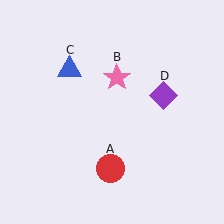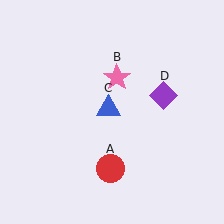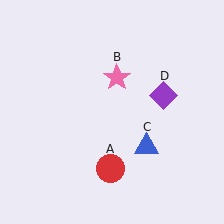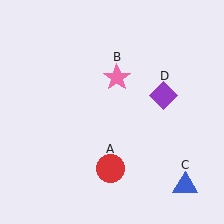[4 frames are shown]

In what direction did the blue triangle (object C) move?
The blue triangle (object C) moved down and to the right.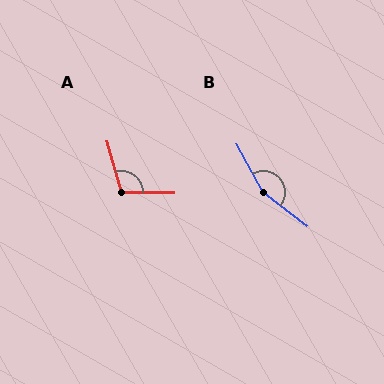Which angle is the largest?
B, at approximately 156 degrees.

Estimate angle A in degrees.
Approximately 106 degrees.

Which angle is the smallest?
A, at approximately 106 degrees.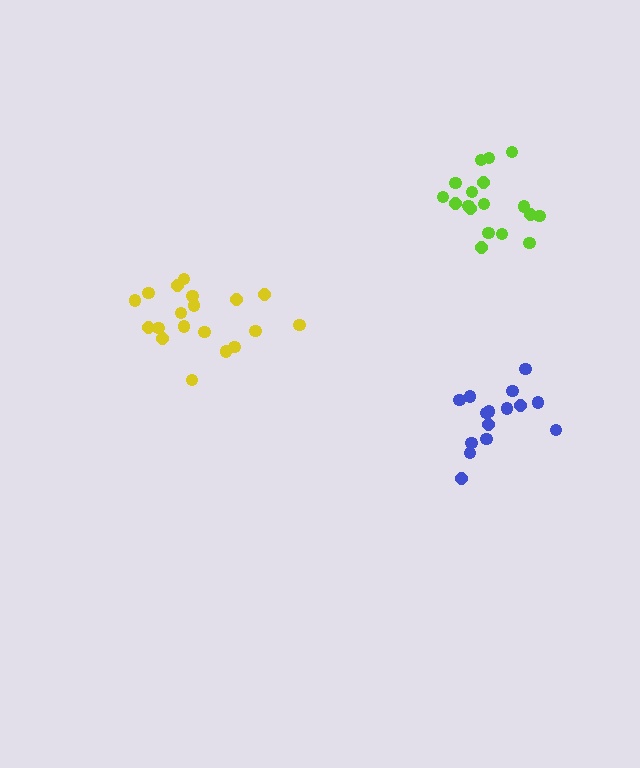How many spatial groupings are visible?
There are 3 spatial groupings.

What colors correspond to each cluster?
The clusters are colored: blue, yellow, lime.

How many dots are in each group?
Group 1: 15 dots, Group 2: 19 dots, Group 3: 18 dots (52 total).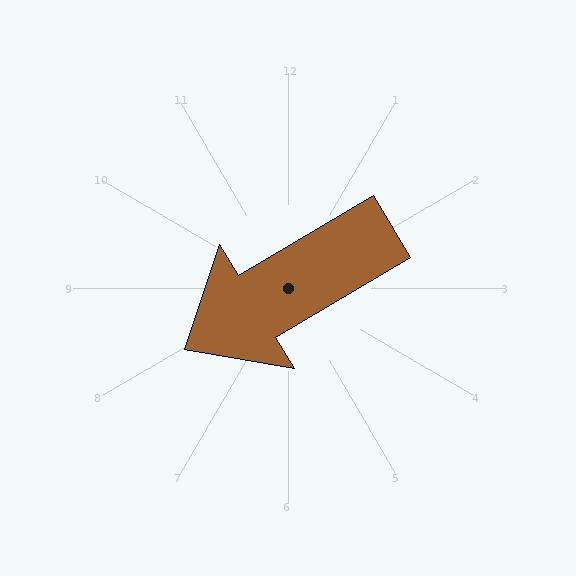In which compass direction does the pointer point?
Southwest.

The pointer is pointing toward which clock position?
Roughly 8 o'clock.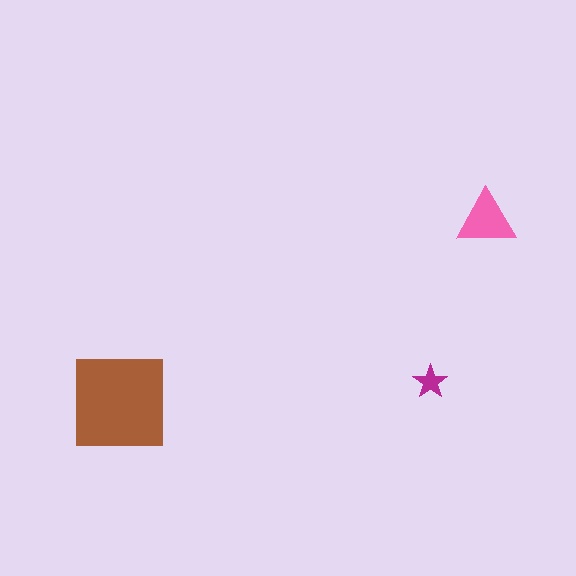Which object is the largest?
The brown square.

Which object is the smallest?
The magenta star.